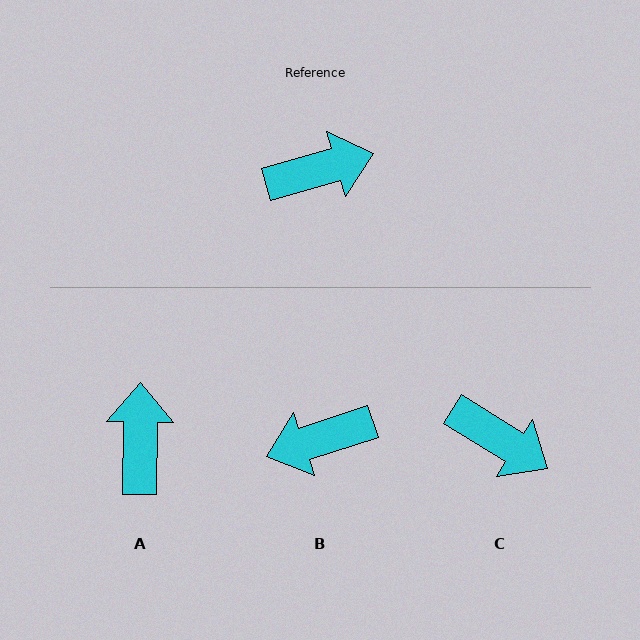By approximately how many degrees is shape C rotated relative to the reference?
Approximately 48 degrees clockwise.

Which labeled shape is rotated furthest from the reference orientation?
B, about 178 degrees away.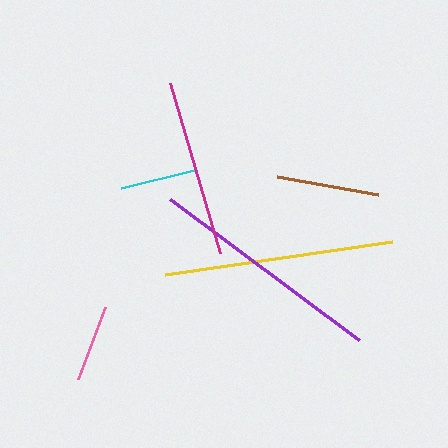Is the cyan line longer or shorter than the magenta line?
The magenta line is longer than the cyan line.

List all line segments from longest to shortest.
From longest to shortest: purple, yellow, magenta, brown, pink, cyan.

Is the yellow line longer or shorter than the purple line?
The purple line is longer than the yellow line.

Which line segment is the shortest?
The cyan line is the shortest at approximately 75 pixels.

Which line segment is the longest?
The purple line is the longest at approximately 235 pixels.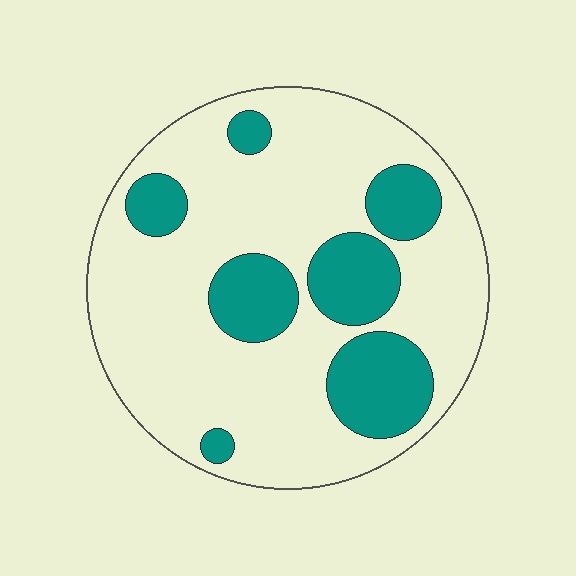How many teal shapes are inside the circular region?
7.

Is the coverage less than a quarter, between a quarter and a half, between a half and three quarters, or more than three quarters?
Between a quarter and a half.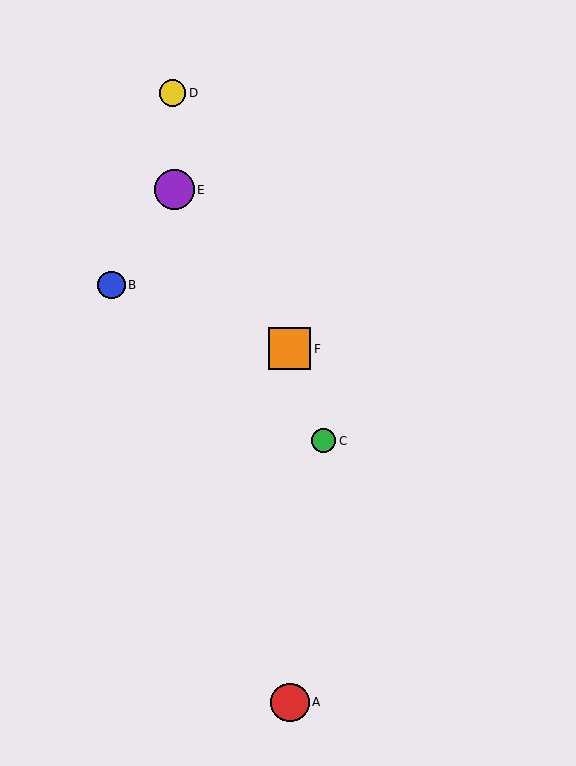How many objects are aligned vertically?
2 objects (A, F) are aligned vertically.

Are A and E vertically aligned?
No, A is at x≈290 and E is at x≈174.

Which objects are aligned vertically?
Objects A, F are aligned vertically.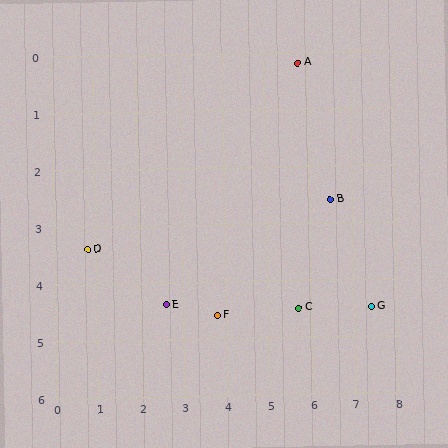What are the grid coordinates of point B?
Point B is at approximately (6.5, 2.6).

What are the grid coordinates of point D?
Point D is at approximately (0.8, 3.4).